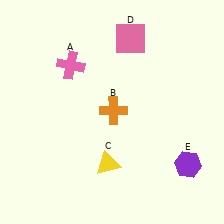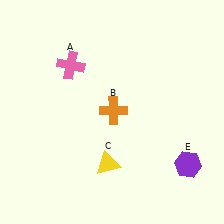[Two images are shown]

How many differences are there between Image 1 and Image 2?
There is 1 difference between the two images.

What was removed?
The pink square (D) was removed in Image 2.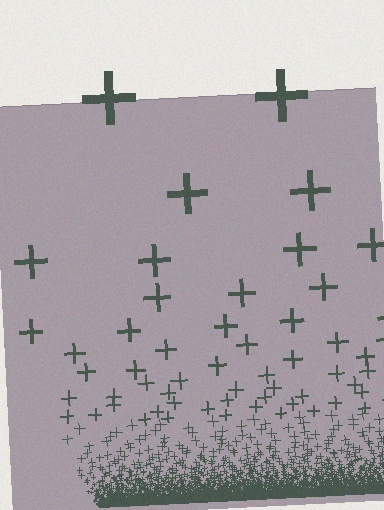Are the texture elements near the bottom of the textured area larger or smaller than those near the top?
Smaller. The gradient is inverted — elements near the bottom are smaller and denser.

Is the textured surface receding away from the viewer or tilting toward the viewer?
The surface appears to tilt toward the viewer. Texture elements get larger and sparser toward the top.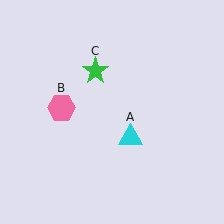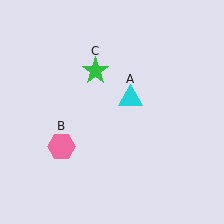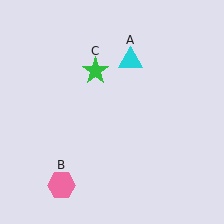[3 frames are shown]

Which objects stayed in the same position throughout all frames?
Green star (object C) remained stationary.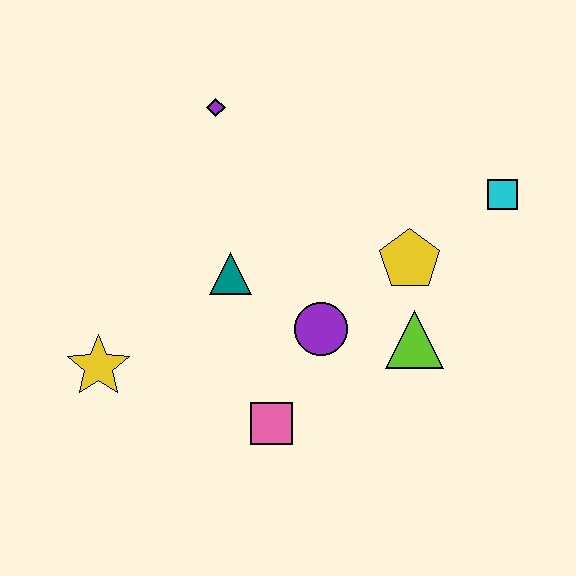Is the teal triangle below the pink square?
No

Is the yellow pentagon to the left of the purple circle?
No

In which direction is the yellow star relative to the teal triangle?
The yellow star is to the left of the teal triangle.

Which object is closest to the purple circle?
The lime triangle is closest to the purple circle.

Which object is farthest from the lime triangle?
The yellow star is farthest from the lime triangle.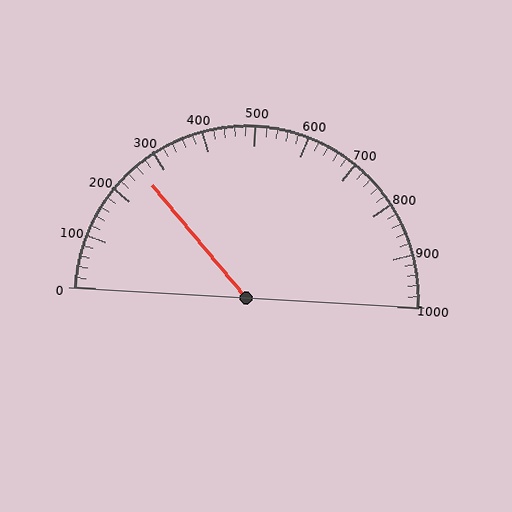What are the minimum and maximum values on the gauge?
The gauge ranges from 0 to 1000.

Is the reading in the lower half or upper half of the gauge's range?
The reading is in the lower half of the range (0 to 1000).